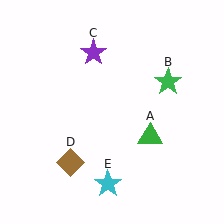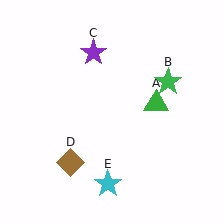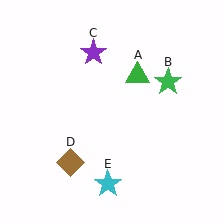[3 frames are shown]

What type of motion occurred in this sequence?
The green triangle (object A) rotated counterclockwise around the center of the scene.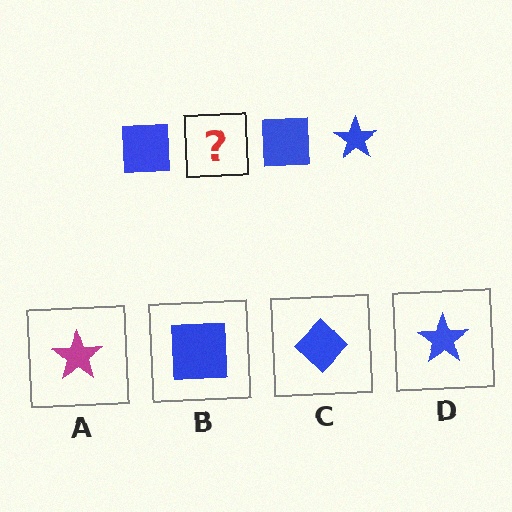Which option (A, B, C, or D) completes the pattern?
D.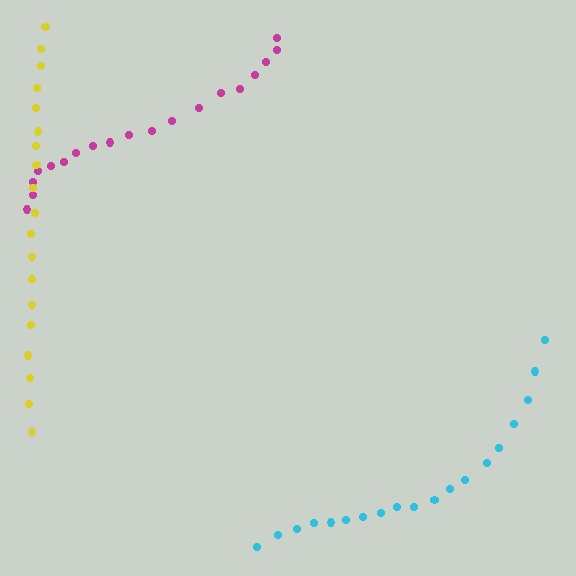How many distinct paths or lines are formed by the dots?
There are 3 distinct paths.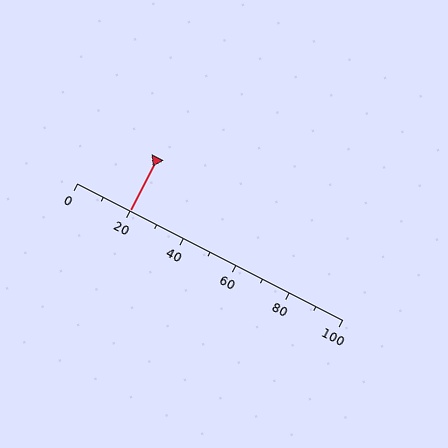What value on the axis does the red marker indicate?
The marker indicates approximately 20.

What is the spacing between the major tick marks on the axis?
The major ticks are spaced 20 apart.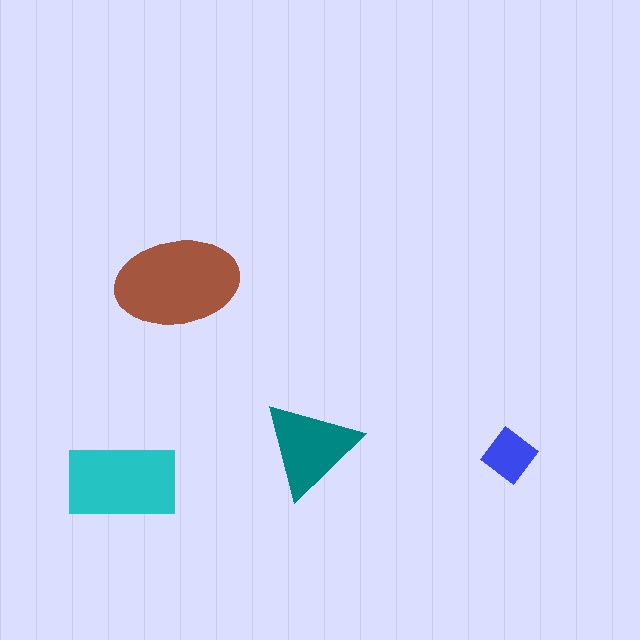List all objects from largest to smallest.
The brown ellipse, the cyan rectangle, the teal triangle, the blue diamond.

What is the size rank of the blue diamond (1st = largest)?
4th.